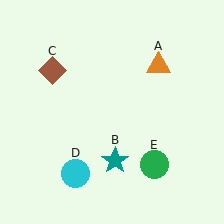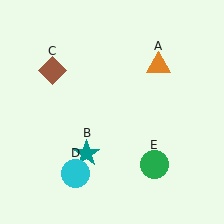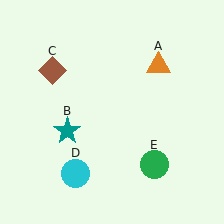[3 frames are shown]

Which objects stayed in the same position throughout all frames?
Orange triangle (object A) and brown diamond (object C) and cyan circle (object D) and green circle (object E) remained stationary.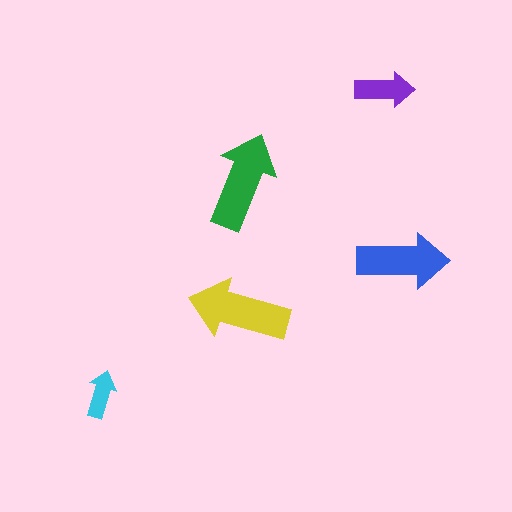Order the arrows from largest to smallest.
the yellow one, the green one, the blue one, the purple one, the cyan one.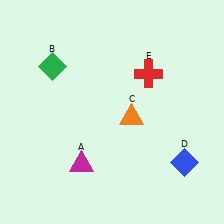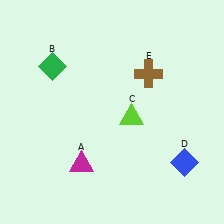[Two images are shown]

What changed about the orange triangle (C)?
In Image 1, C is orange. In Image 2, it changed to lime.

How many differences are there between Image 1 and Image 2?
There are 2 differences between the two images.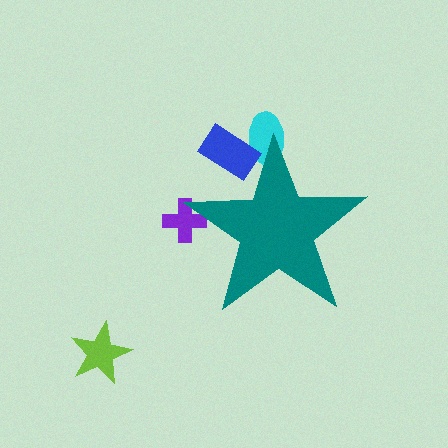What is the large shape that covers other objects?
A teal star.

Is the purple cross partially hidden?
Yes, the purple cross is partially hidden behind the teal star.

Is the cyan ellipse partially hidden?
Yes, the cyan ellipse is partially hidden behind the teal star.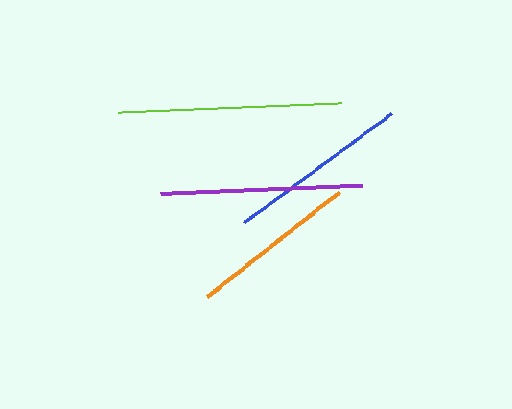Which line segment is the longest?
The lime line is the longest at approximately 222 pixels.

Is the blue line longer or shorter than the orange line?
The blue line is longer than the orange line.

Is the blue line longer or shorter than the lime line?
The lime line is longer than the blue line.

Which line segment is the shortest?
The orange line is the shortest at approximately 168 pixels.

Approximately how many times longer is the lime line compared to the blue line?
The lime line is approximately 1.2 times the length of the blue line.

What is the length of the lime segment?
The lime segment is approximately 222 pixels long.